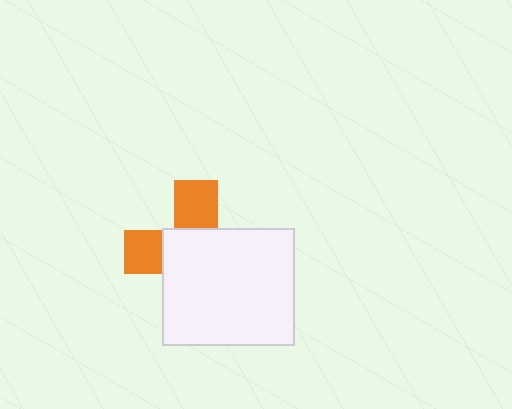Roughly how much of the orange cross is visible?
A small part of it is visible (roughly 35%).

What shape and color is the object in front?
The object in front is a white rectangle.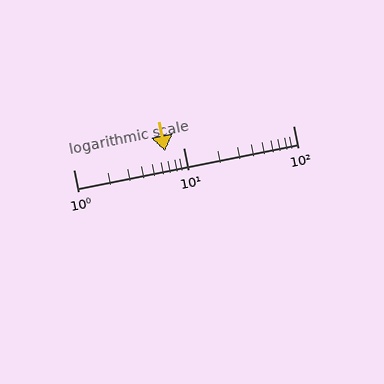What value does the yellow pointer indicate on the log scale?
The pointer indicates approximately 6.8.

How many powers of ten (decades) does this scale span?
The scale spans 2 decades, from 1 to 100.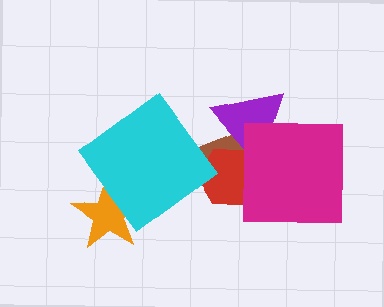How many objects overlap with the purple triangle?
3 objects overlap with the purple triangle.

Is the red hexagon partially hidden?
Yes, it is partially covered by another shape.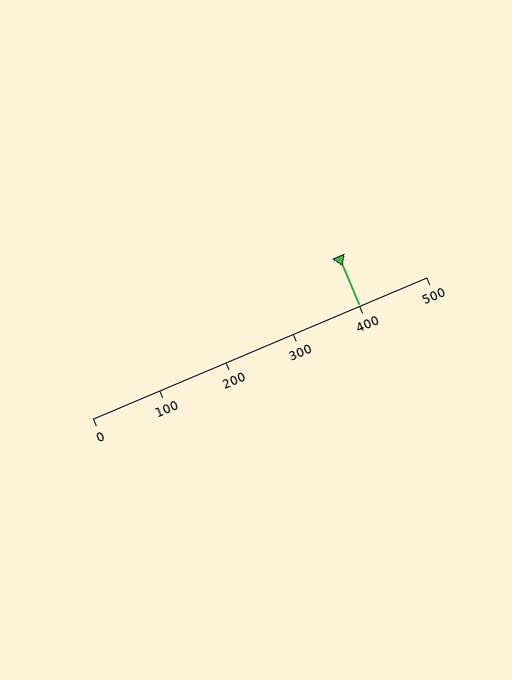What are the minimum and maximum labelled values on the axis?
The axis runs from 0 to 500.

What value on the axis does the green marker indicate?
The marker indicates approximately 400.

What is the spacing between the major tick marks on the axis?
The major ticks are spaced 100 apart.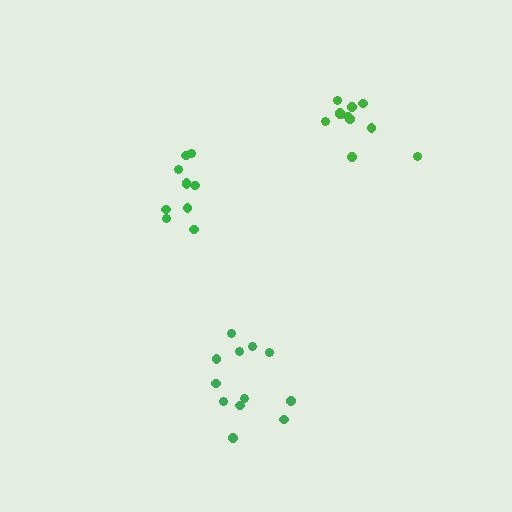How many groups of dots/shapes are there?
There are 3 groups.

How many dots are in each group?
Group 1: 10 dots, Group 2: 12 dots, Group 3: 12 dots (34 total).